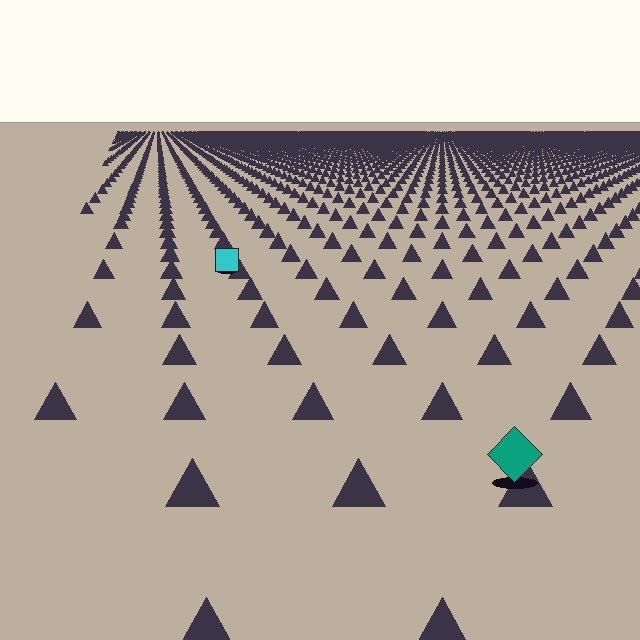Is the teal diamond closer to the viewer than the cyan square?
Yes. The teal diamond is closer — you can tell from the texture gradient: the ground texture is coarser near it.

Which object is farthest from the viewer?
The cyan square is farthest from the viewer. It appears smaller and the ground texture around it is denser.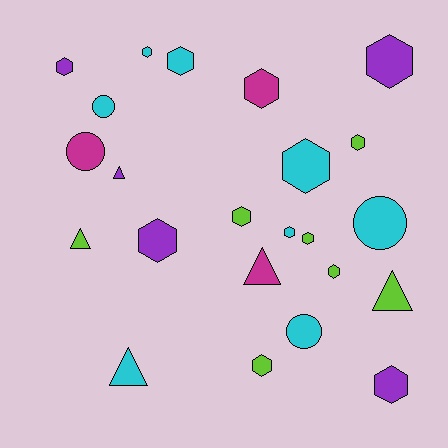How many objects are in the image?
There are 23 objects.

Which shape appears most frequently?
Hexagon, with 14 objects.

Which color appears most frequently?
Cyan, with 8 objects.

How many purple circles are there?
There are no purple circles.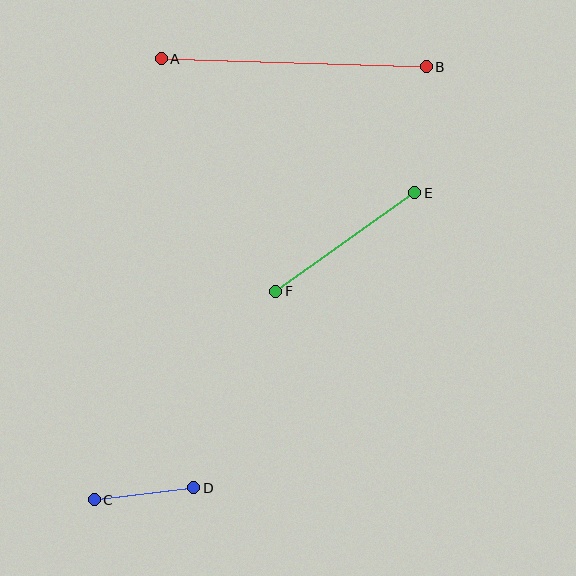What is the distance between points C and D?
The distance is approximately 100 pixels.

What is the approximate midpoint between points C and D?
The midpoint is at approximately (144, 494) pixels.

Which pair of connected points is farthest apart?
Points A and B are farthest apart.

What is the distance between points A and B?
The distance is approximately 265 pixels.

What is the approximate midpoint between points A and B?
The midpoint is at approximately (294, 63) pixels.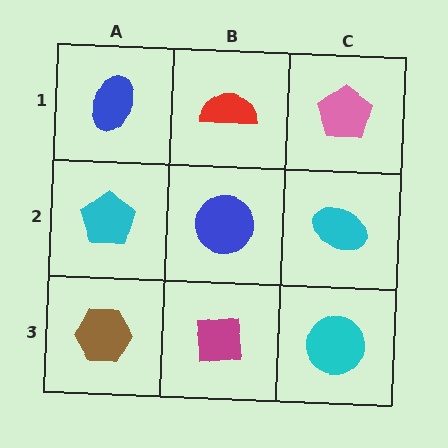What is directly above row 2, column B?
A red semicircle.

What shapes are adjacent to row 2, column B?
A red semicircle (row 1, column B), a magenta square (row 3, column B), a cyan pentagon (row 2, column A), a cyan ellipse (row 2, column C).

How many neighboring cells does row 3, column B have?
3.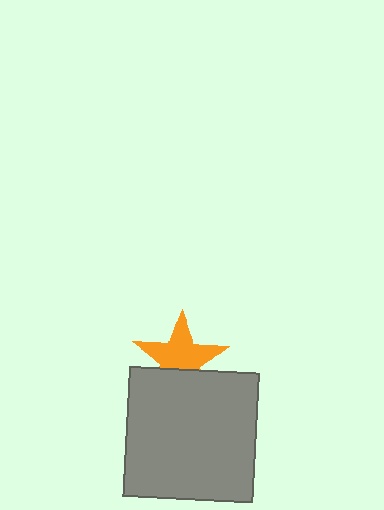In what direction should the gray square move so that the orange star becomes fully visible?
The gray square should move down. That is the shortest direction to clear the overlap and leave the orange star fully visible.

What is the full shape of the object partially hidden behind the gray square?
The partially hidden object is an orange star.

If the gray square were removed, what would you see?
You would see the complete orange star.